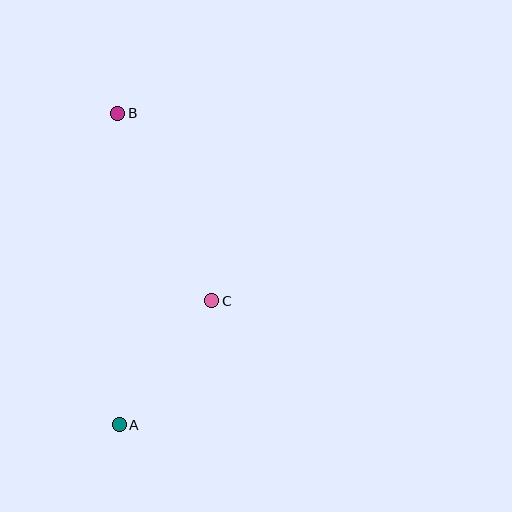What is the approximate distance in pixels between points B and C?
The distance between B and C is approximately 210 pixels.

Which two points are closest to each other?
Points A and C are closest to each other.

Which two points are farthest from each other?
Points A and B are farthest from each other.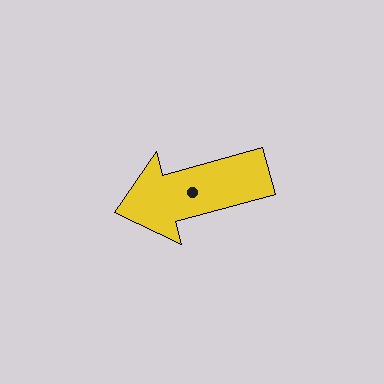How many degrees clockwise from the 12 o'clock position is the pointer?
Approximately 255 degrees.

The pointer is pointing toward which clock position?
Roughly 8 o'clock.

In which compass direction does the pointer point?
West.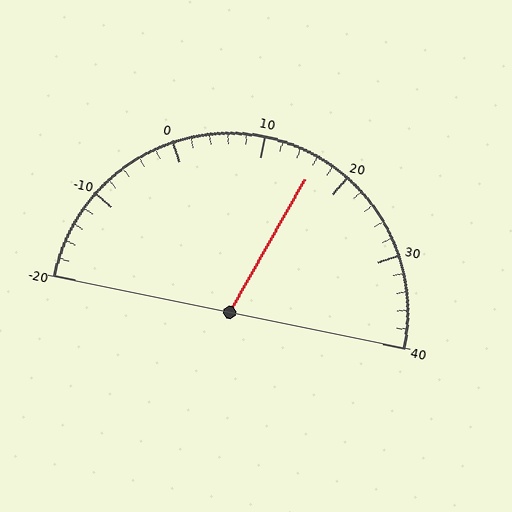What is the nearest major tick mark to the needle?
The nearest major tick mark is 20.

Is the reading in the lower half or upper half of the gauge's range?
The reading is in the upper half of the range (-20 to 40).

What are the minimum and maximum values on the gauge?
The gauge ranges from -20 to 40.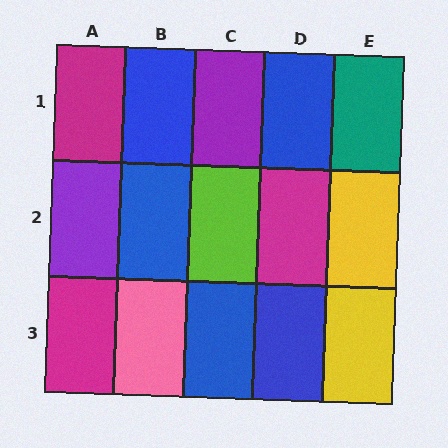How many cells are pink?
1 cell is pink.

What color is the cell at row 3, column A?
Magenta.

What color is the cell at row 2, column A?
Purple.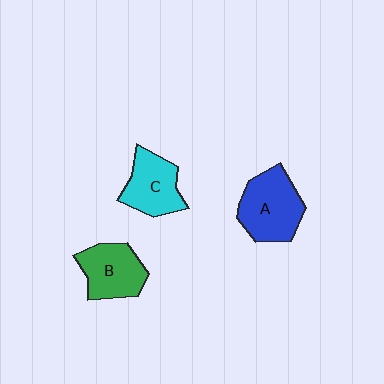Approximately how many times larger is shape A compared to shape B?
Approximately 1.2 times.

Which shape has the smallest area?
Shape C (cyan).